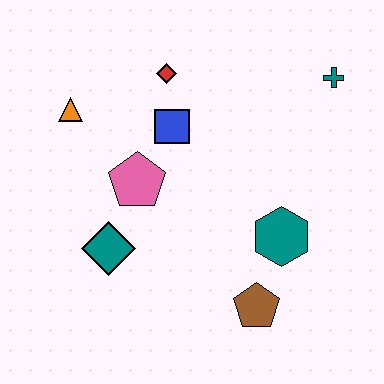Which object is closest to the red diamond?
The blue square is closest to the red diamond.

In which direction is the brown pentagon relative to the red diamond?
The brown pentagon is below the red diamond.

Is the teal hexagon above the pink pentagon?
No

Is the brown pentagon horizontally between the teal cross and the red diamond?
Yes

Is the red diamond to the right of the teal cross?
No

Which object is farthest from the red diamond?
The brown pentagon is farthest from the red diamond.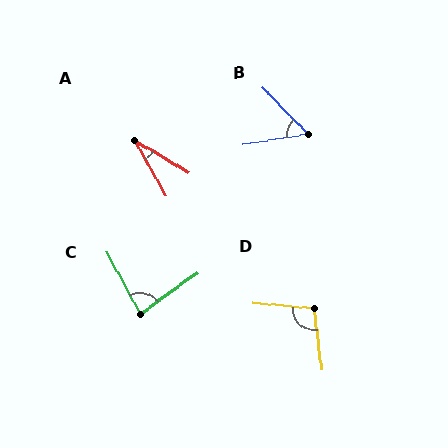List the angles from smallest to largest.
A (30°), B (55°), C (83°), D (102°).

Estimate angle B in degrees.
Approximately 55 degrees.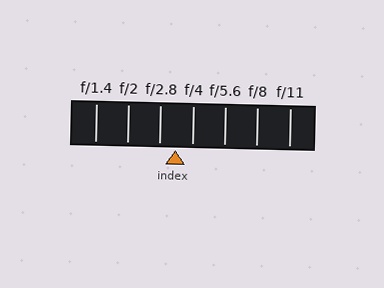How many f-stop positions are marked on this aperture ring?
There are 7 f-stop positions marked.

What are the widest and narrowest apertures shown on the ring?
The widest aperture shown is f/1.4 and the narrowest is f/11.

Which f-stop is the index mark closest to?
The index mark is closest to f/2.8.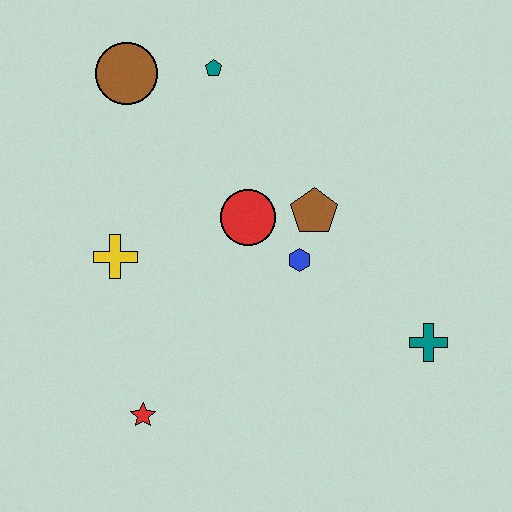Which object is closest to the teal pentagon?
The brown circle is closest to the teal pentagon.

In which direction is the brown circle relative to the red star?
The brown circle is above the red star.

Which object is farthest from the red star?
The teal pentagon is farthest from the red star.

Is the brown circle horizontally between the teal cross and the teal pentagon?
No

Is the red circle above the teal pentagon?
No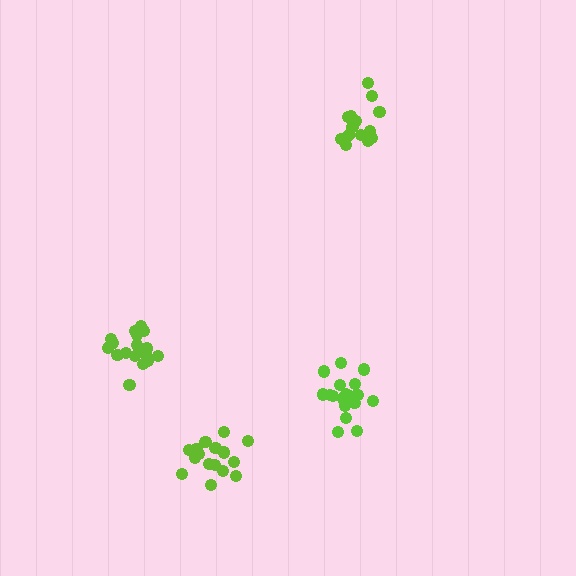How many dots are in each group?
Group 1: 20 dots, Group 2: 16 dots, Group 3: 19 dots, Group 4: 14 dots (69 total).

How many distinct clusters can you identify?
There are 4 distinct clusters.